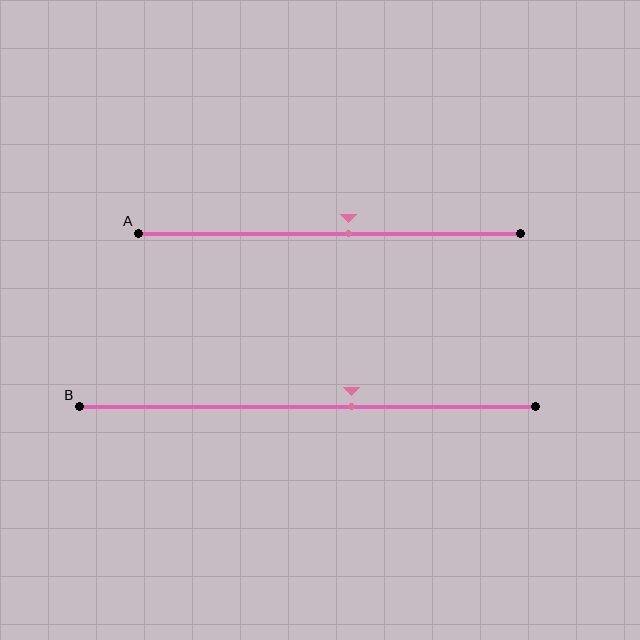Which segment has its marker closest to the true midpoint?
Segment A has its marker closest to the true midpoint.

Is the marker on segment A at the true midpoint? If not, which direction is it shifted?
No, the marker on segment A is shifted to the right by about 5% of the segment length.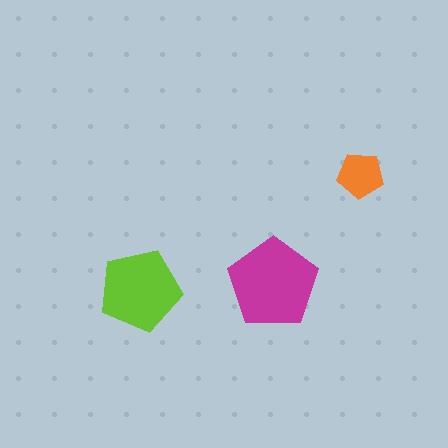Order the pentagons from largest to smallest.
the magenta one, the lime one, the orange one.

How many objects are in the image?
There are 3 objects in the image.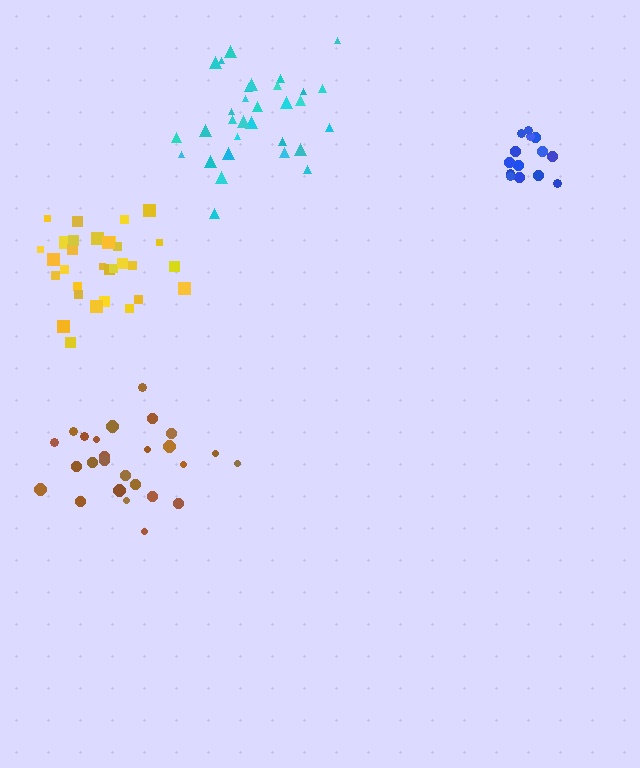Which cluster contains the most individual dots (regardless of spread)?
Yellow (32).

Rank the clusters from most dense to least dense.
blue, yellow, cyan, brown.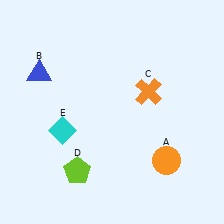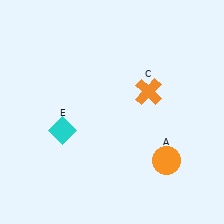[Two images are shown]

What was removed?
The lime pentagon (D), the blue triangle (B) were removed in Image 2.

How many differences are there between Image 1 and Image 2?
There are 2 differences between the two images.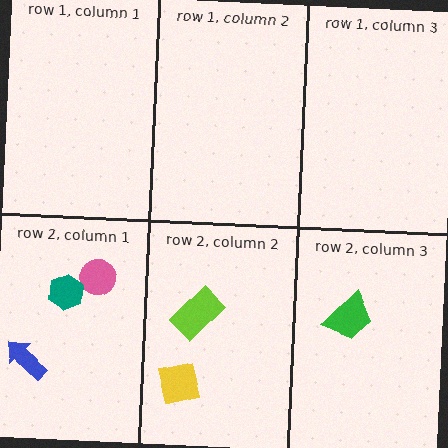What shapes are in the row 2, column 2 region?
The lime rectangle, the yellow square.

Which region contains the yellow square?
The row 2, column 2 region.